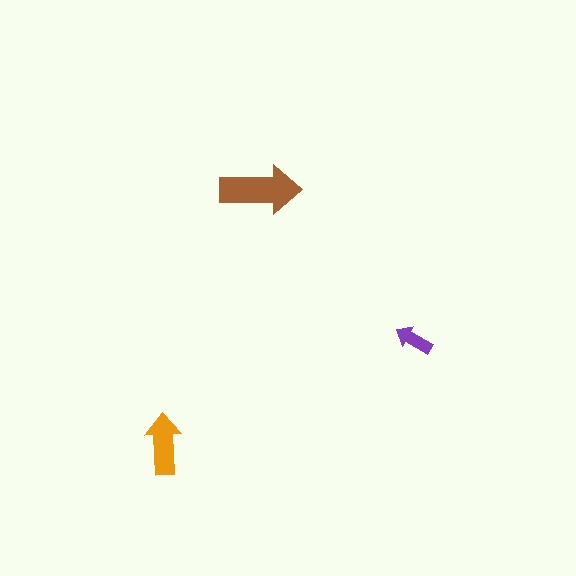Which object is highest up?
The brown arrow is topmost.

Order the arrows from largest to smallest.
the brown one, the orange one, the purple one.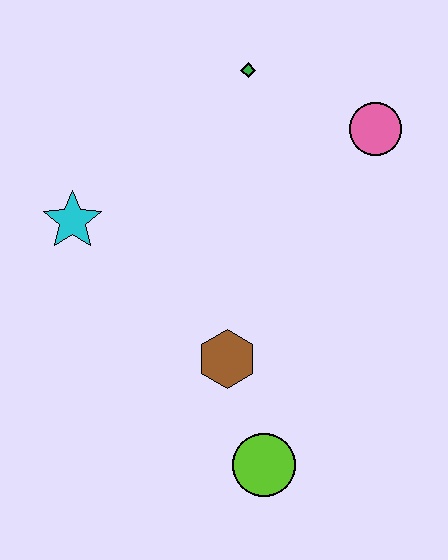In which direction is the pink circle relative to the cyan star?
The pink circle is to the right of the cyan star.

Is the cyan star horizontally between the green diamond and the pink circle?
No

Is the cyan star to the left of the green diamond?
Yes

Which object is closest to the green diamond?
The pink circle is closest to the green diamond.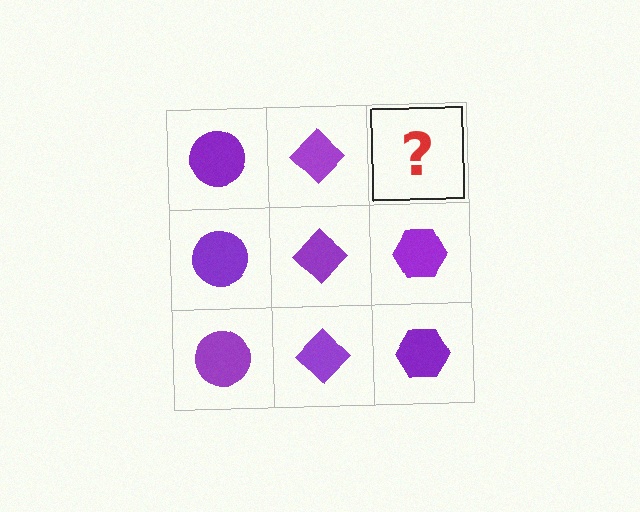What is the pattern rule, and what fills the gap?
The rule is that each column has a consistent shape. The gap should be filled with a purple hexagon.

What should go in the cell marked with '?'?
The missing cell should contain a purple hexagon.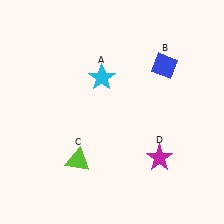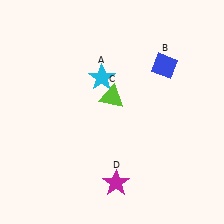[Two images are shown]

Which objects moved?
The objects that moved are: the lime triangle (C), the magenta star (D).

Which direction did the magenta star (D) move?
The magenta star (D) moved left.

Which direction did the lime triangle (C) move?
The lime triangle (C) moved up.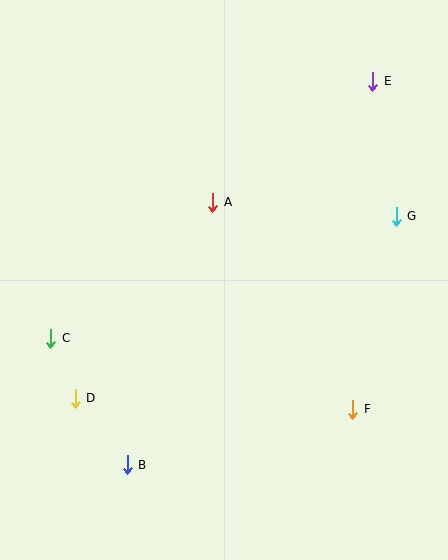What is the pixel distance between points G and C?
The distance between G and C is 366 pixels.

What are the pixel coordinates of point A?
Point A is at (213, 202).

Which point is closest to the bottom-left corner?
Point B is closest to the bottom-left corner.